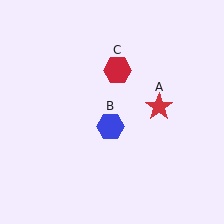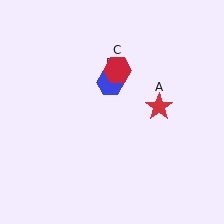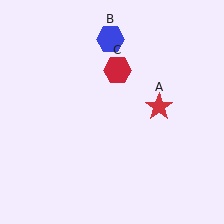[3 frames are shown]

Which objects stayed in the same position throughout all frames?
Red star (object A) and red hexagon (object C) remained stationary.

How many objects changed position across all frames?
1 object changed position: blue hexagon (object B).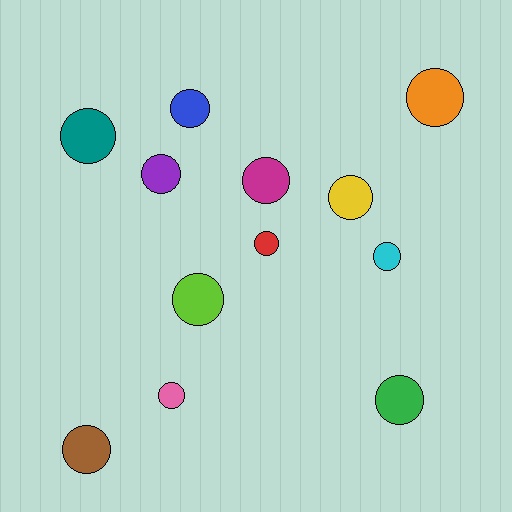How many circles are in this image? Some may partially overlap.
There are 12 circles.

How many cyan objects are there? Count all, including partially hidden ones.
There is 1 cyan object.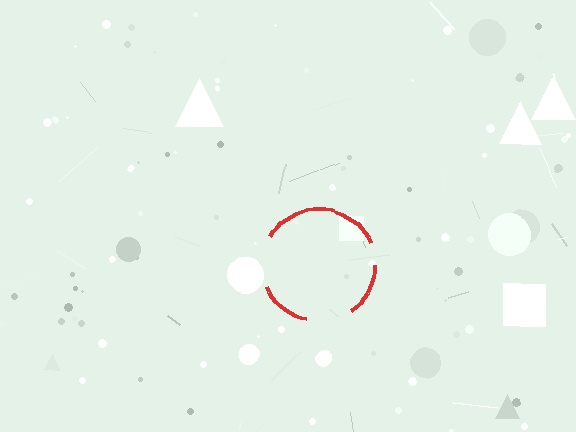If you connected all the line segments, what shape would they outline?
They would outline a circle.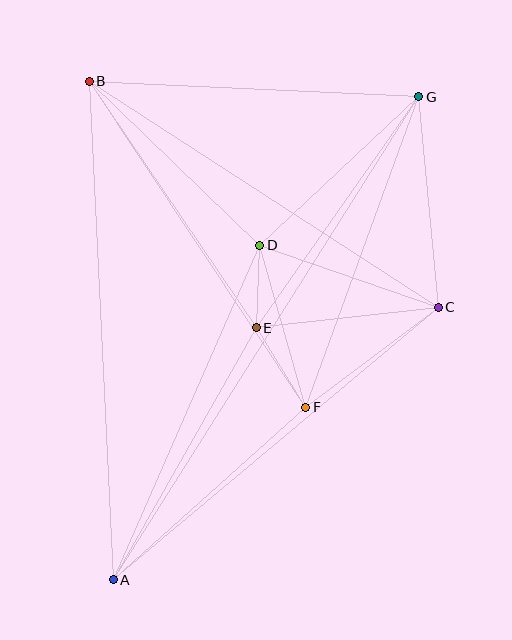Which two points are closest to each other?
Points D and E are closest to each other.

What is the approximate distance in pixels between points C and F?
The distance between C and F is approximately 166 pixels.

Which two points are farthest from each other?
Points A and G are farthest from each other.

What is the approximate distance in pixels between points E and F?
The distance between E and F is approximately 93 pixels.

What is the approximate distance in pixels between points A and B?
The distance between A and B is approximately 499 pixels.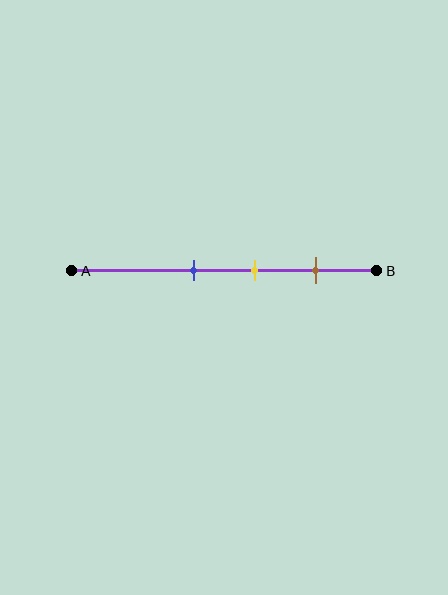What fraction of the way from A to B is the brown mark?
The brown mark is approximately 80% (0.8) of the way from A to B.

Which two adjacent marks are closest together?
The blue and yellow marks are the closest adjacent pair.